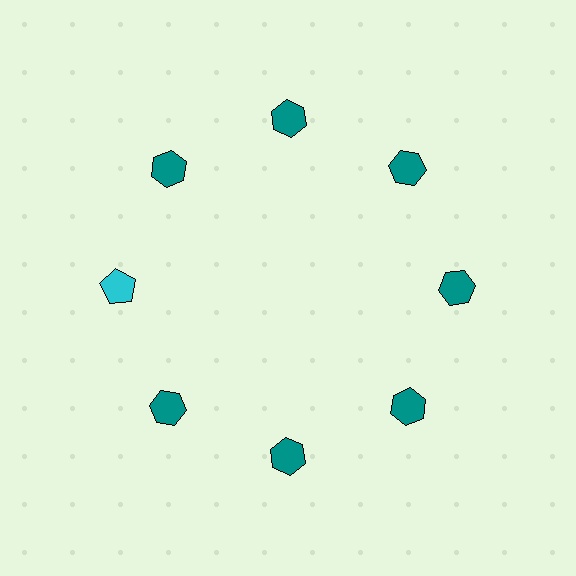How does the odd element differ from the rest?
It differs in both color (cyan instead of teal) and shape (pentagon instead of hexagon).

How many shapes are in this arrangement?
There are 8 shapes arranged in a ring pattern.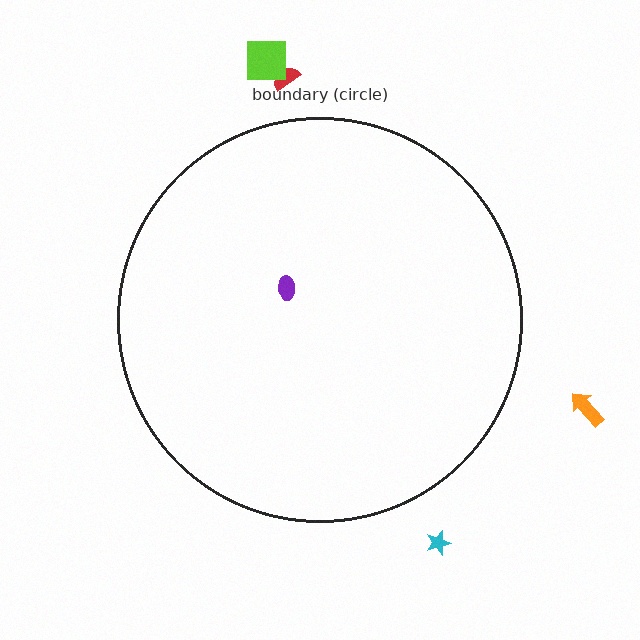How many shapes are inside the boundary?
1 inside, 4 outside.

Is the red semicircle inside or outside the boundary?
Outside.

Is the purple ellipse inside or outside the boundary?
Inside.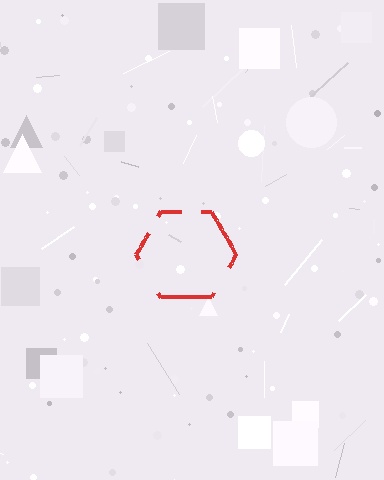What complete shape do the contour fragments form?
The contour fragments form a hexagon.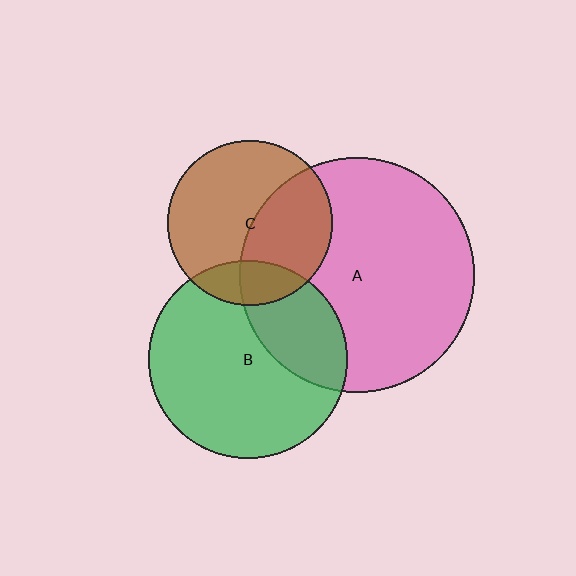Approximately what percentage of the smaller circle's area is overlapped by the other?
Approximately 30%.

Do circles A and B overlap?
Yes.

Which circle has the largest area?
Circle A (pink).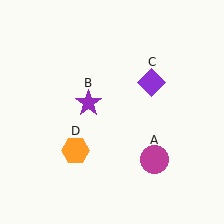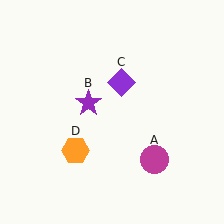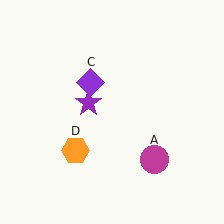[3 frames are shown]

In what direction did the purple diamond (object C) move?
The purple diamond (object C) moved left.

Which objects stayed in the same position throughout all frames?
Magenta circle (object A) and purple star (object B) and orange hexagon (object D) remained stationary.